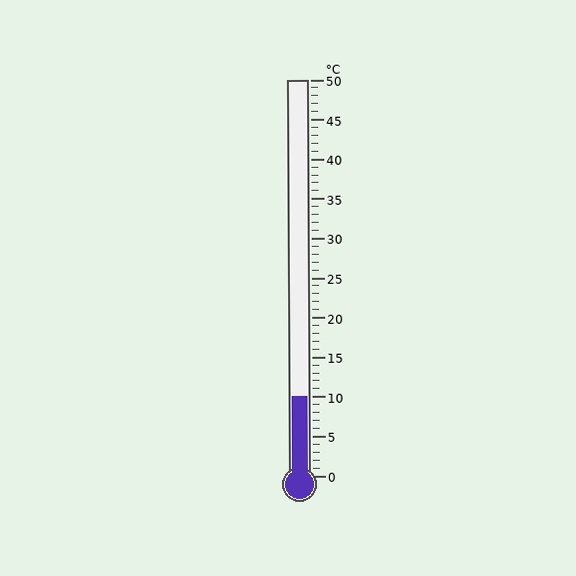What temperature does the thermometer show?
The thermometer shows approximately 10°C.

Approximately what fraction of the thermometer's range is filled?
The thermometer is filled to approximately 20% of its range.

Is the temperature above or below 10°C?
The temperature is at 10°C.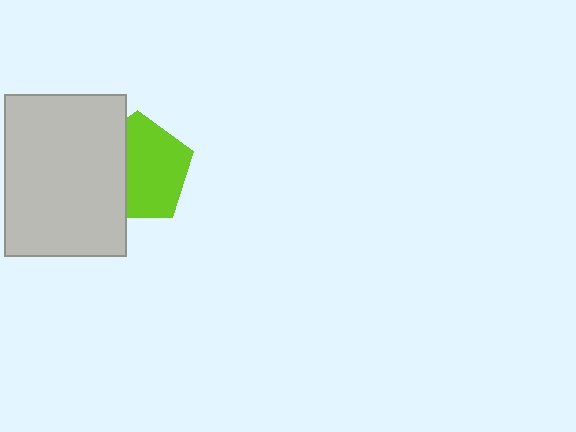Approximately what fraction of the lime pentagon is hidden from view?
Roughly 38% of the lime pentagon is hidden behind the light gray rectangle.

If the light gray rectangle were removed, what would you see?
You would see the complete lime pentagon.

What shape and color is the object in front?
The object in front is a light gray rectangle.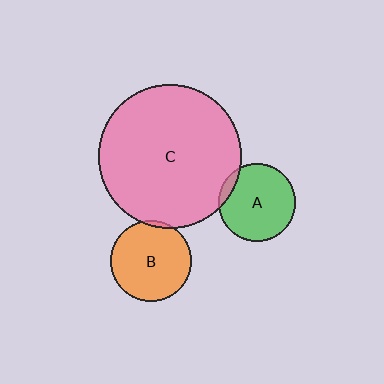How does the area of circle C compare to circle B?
Approximately 3.2 times.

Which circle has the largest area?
Circle C (pink).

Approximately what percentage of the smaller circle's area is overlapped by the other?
Approximately 5%.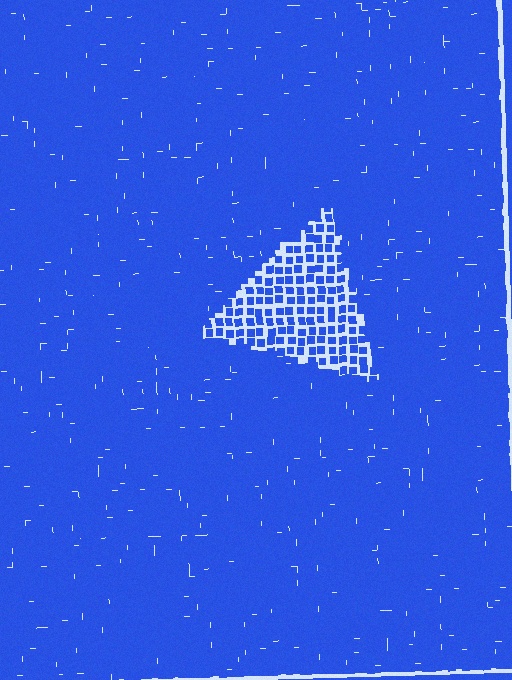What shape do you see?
I see a triangle.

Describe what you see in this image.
The image contains small blue elements arranged at two different densities. A triangle-shaped region is visible where the elements are less densely packed than the surrounding area.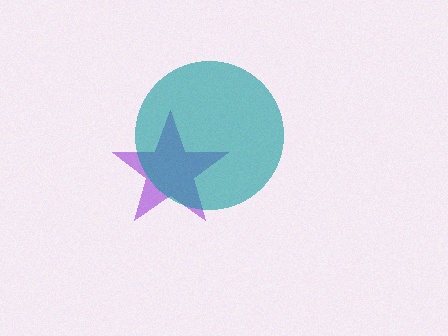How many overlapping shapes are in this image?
There are 2 overlapping shapes in the image.